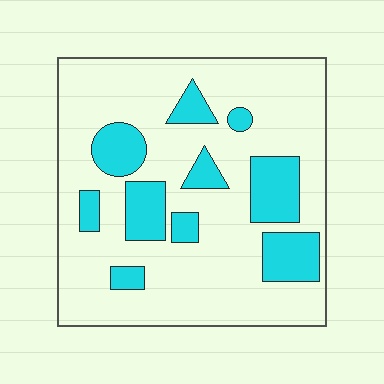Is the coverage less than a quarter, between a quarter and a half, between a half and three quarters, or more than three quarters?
Less than a quarter.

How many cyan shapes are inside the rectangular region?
10.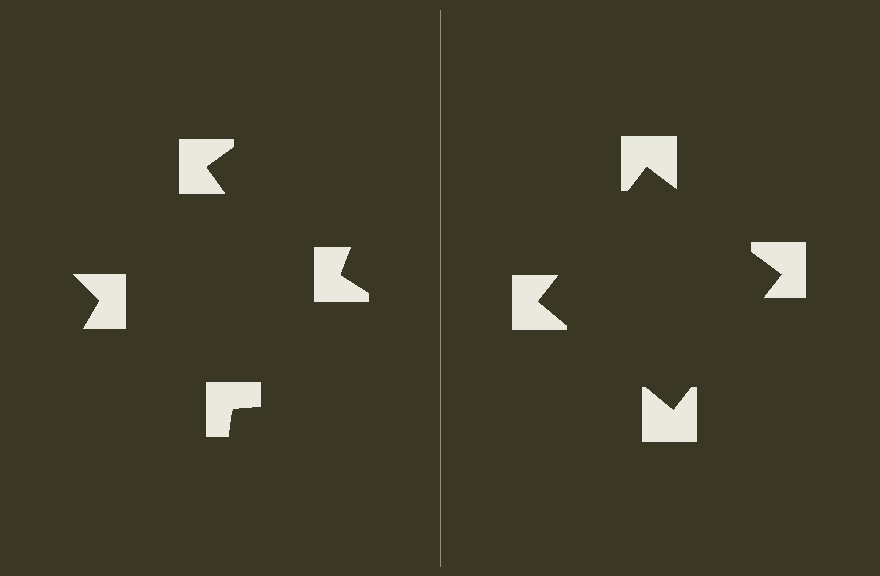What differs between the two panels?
The notched squares are positioned identically on both sides; only the wedge orientations differ. On the right they align to a square; on the left they are misaligned.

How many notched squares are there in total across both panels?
8 — 4 on each side.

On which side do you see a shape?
An illusory square appears on the right side. On the left side the wedge cuts are rotated, so no coherent shape forms.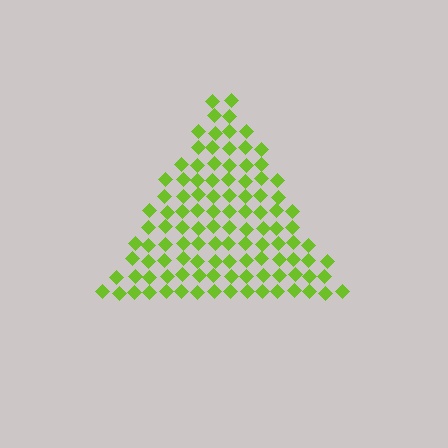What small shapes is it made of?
It is made of small diamonds.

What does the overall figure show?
The overall figure shows a triangle.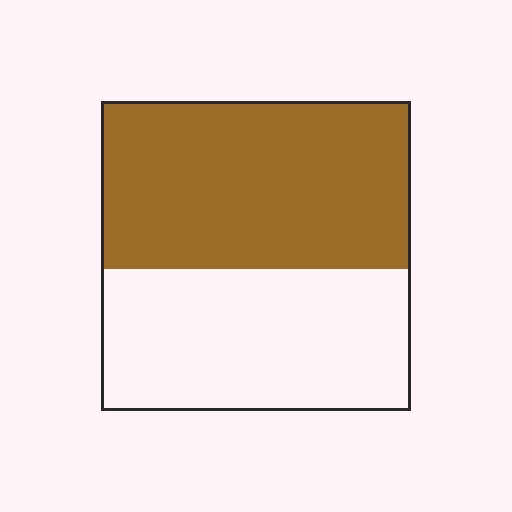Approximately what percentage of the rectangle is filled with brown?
Approximately 55%.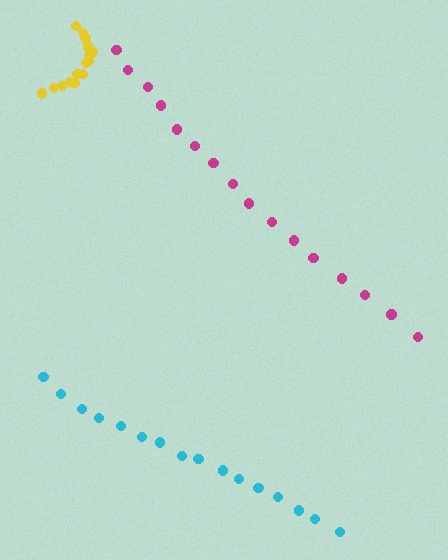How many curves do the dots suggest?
There are 3 distinct paths.